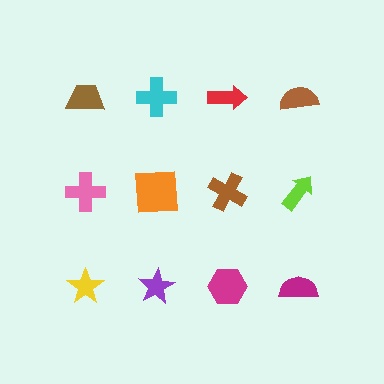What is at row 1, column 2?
A cyan cross.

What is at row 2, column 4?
A lime arrow.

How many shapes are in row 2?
4 shapes.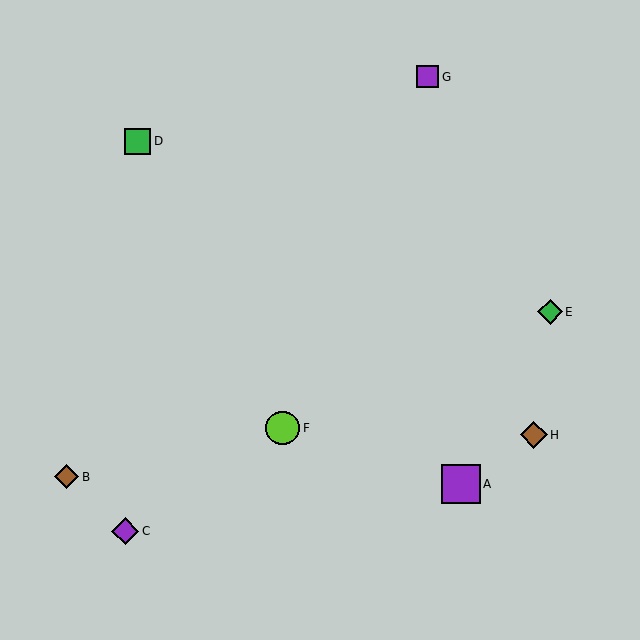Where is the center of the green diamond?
The center of the green diamond is at (550, 312).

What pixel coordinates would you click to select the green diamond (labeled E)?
Click at (550, 312) to select the green diamond E.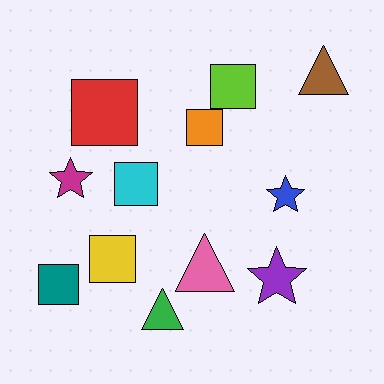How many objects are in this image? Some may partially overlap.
There are 12 objects.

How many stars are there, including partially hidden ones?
There are 3 stars.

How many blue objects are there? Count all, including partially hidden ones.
There is 1 blue object.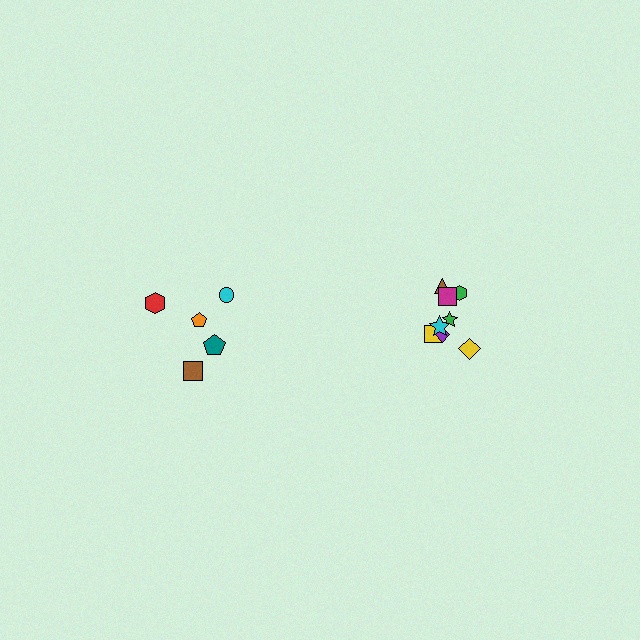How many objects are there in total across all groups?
There are 13 objects.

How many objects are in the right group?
There are 8 objects.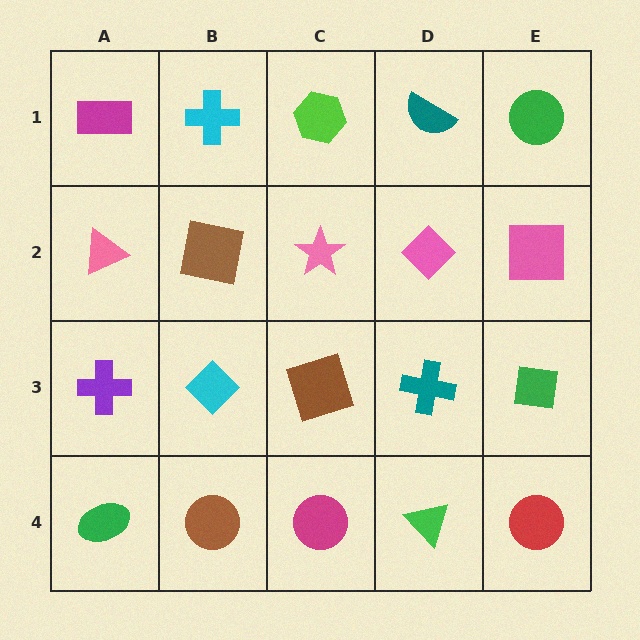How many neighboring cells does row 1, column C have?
3.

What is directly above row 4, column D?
A teal cross.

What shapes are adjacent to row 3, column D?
A pink diamond (row 2, column D), a green triangle (row 4, column D), a brown square (row 3, column C), a green square (row 3, column E).